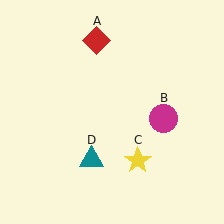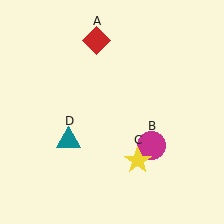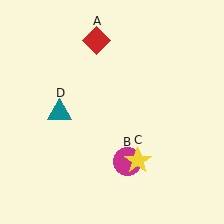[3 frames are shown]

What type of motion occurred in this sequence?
The magenta circle (object B), teal triangle (object D) rotated clockwise around the center of the scene.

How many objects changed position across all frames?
2 objects changed position: magenta circle (object B), teal triangle (object D).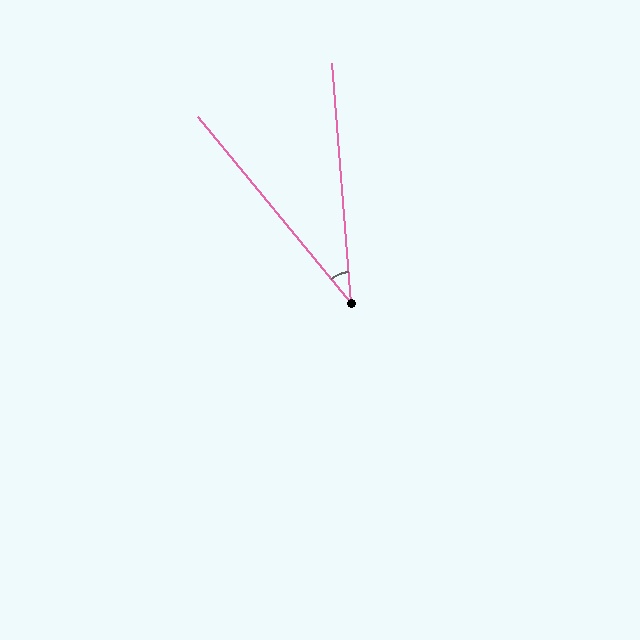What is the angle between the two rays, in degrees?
Approximately 35 degrees.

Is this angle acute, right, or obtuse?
It is acute.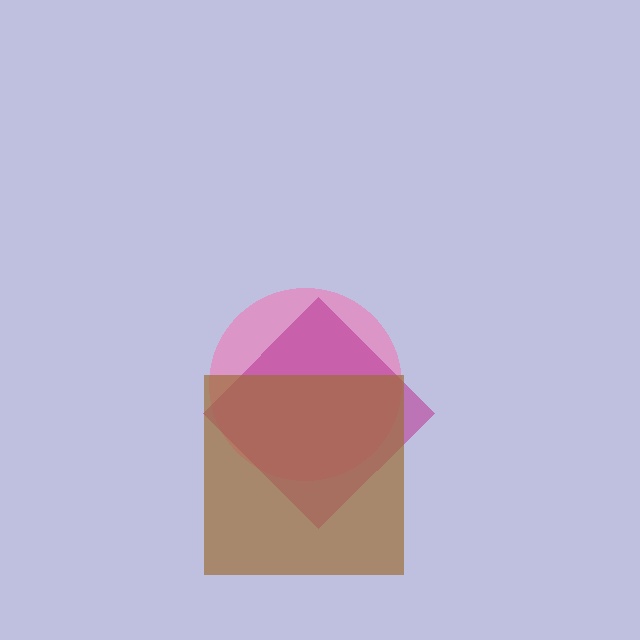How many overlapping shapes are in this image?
There are 3 overlapping shapes in the image.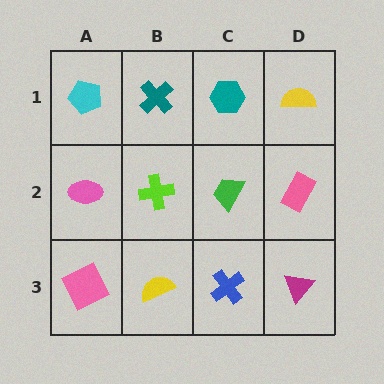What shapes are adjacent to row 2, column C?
A teal hexagon (row 1, column C), a blue cross (row 3, column C), a lime cross (row 2, column B), a pink rectangle (row 2, column D).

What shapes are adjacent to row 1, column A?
A pink ellipse (row 2, column A), a teal cross (row 1, column B).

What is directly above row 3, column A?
A pink ellipse.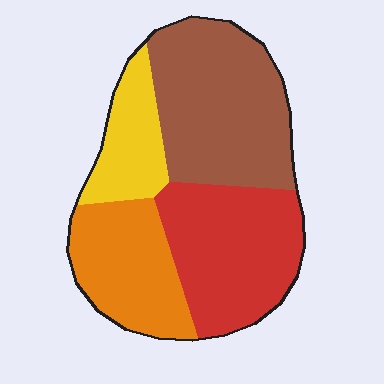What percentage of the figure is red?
Red covers around 30% of the figure.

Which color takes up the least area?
Yellow, at roughly 15%.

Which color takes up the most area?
Brown, at roughly 35%.